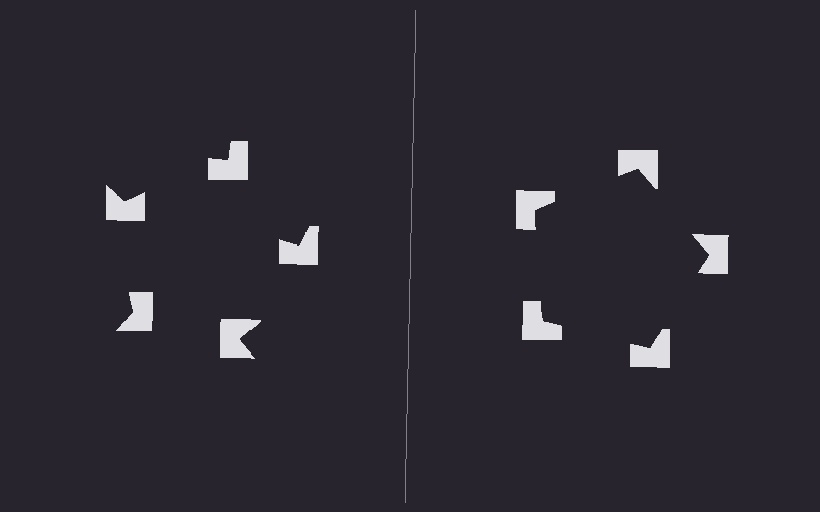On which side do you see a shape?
An illusory pentagon appears on the right side. On the left side the wedge cuts are rotated, so no coherent shape forms.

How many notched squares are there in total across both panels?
10 — 5 on each side.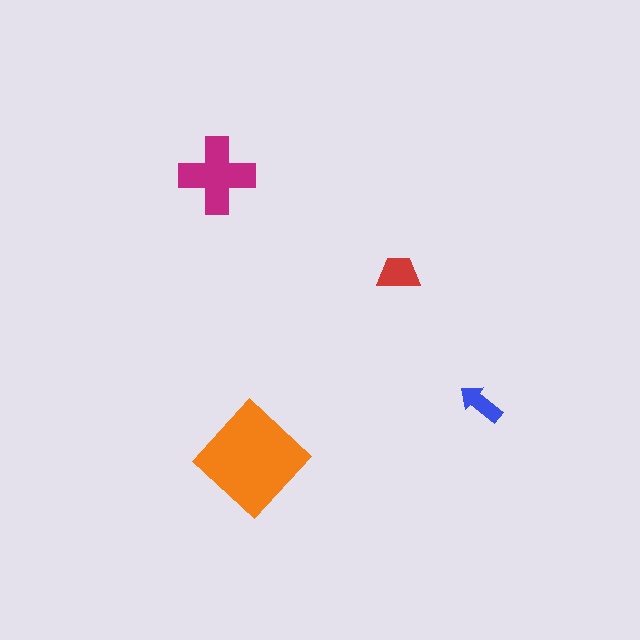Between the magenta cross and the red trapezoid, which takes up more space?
The magenta cross.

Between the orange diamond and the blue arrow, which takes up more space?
The orange diamond.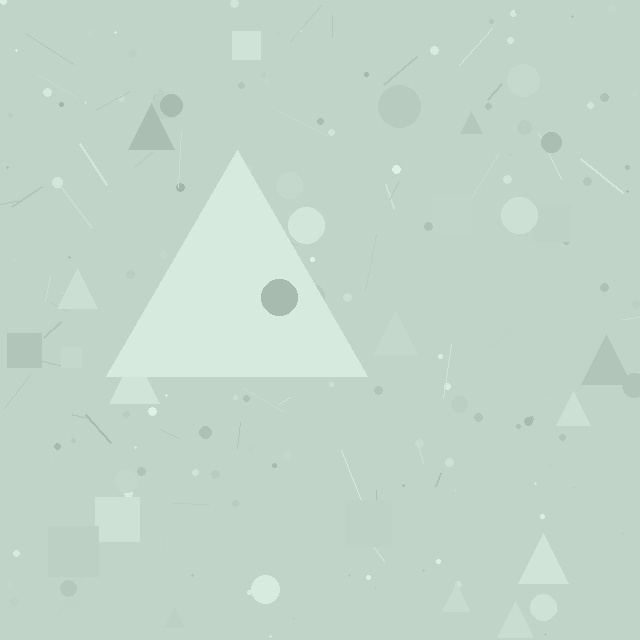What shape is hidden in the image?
A triangle is hidden in the image.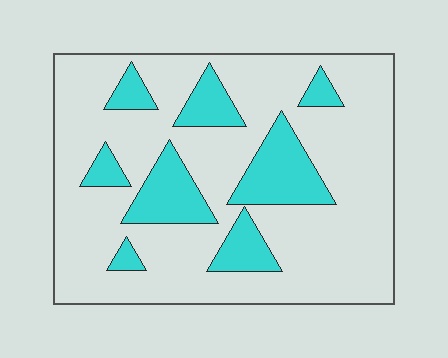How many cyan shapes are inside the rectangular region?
8.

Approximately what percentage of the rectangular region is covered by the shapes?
Approximately 20%.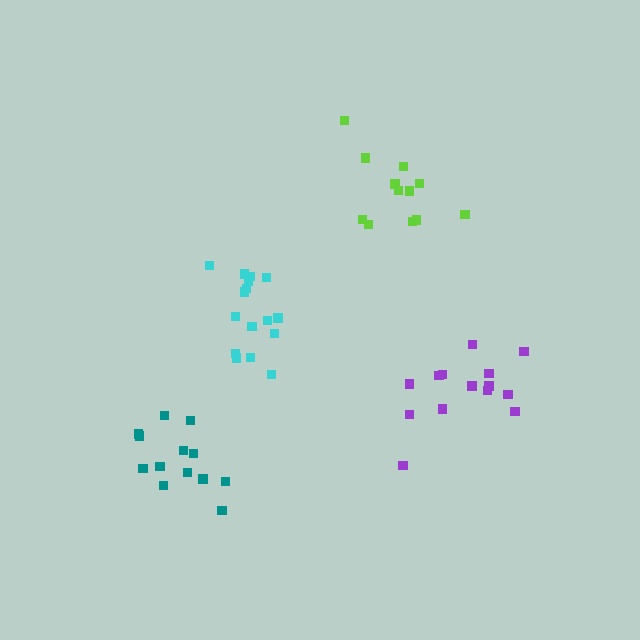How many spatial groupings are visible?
There are 4 spatial groupings.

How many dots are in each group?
Group 1: 12 dots, Group 2: 14 dots, Group 3: 13 dots, Group 4: 16 dots (55 total).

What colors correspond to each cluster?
The clusters are colored: lime, purple, teal, cyan.